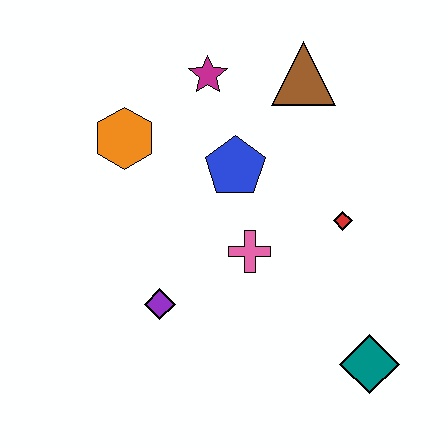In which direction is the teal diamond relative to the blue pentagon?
The teal diamond is below the blue pentagon.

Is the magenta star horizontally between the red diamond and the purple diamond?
Yes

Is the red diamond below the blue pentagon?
Yes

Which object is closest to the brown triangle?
The magenta star is closest to the brown triangle.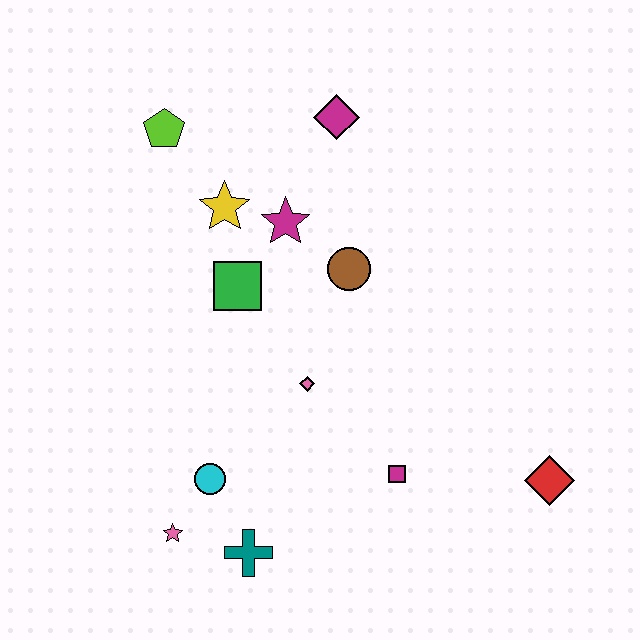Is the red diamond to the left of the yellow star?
No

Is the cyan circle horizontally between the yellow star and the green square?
No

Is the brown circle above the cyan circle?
Yes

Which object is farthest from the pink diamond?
The lime pentagon is farthest from the pink diamond.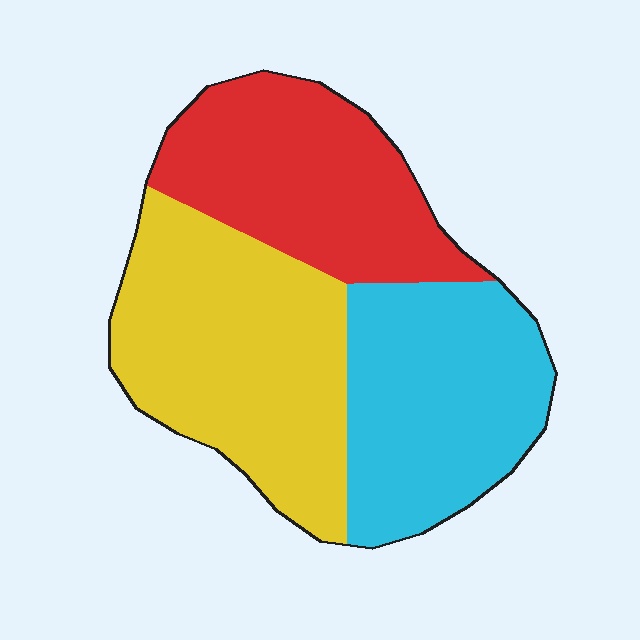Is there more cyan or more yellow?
Yellow.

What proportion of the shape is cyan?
Cyan takes up between a quarter and a half of the shape.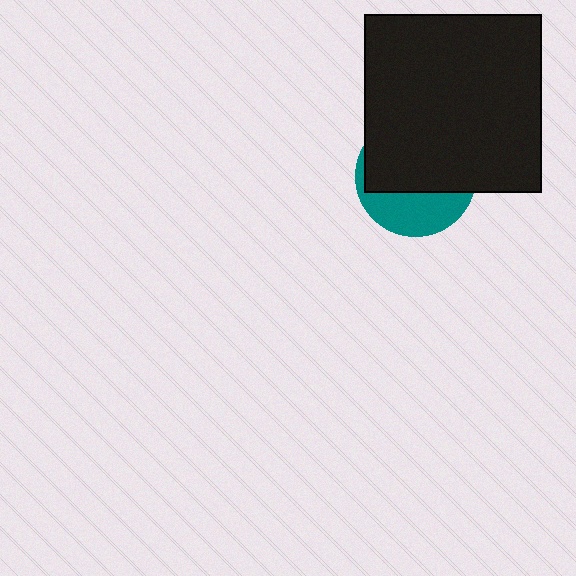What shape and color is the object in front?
The object in front is a black square.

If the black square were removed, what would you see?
You would see the complete teal circle.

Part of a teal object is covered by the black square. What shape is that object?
It is a circle.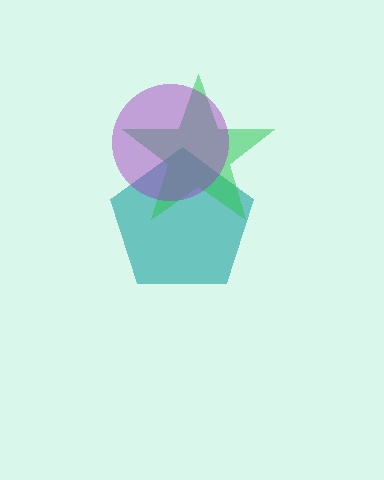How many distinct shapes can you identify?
There are 3 distinct shapes: a teal pentagon, a green star, a purple circle.